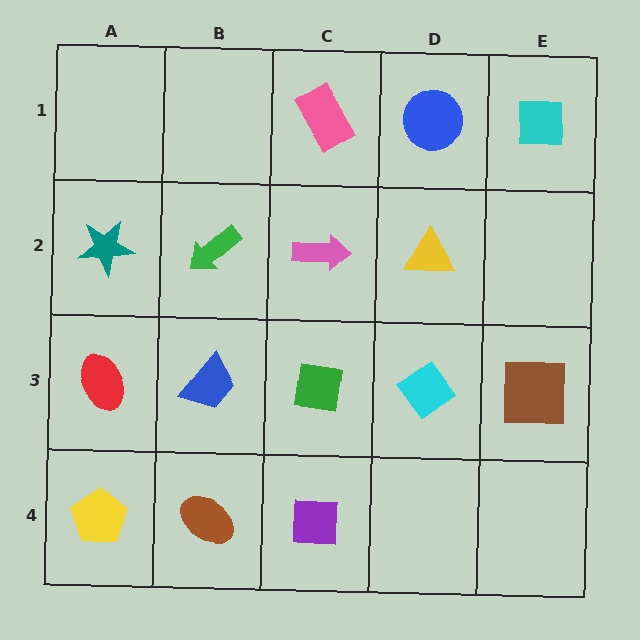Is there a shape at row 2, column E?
No, that cell is empty.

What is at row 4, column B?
A brown ellipse.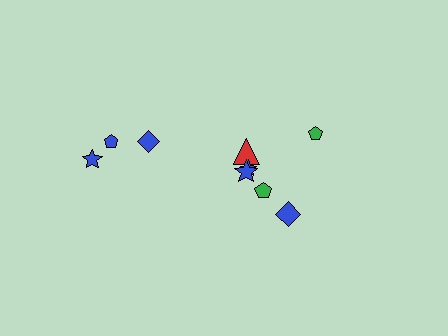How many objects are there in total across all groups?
There are 9 objects.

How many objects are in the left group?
There are 3 objects.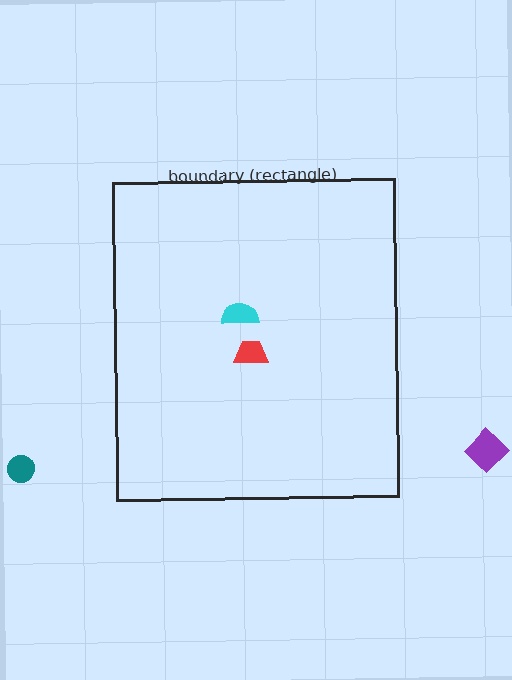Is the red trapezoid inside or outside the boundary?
Inside.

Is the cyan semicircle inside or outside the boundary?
Inside.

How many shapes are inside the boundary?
2 inside, 2 outside.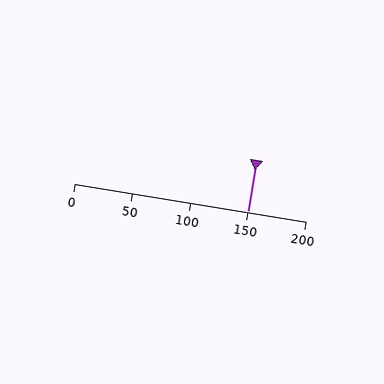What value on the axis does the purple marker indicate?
The marker indicates approximately 150.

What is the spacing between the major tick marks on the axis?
The major ticks are spaced 50 apart.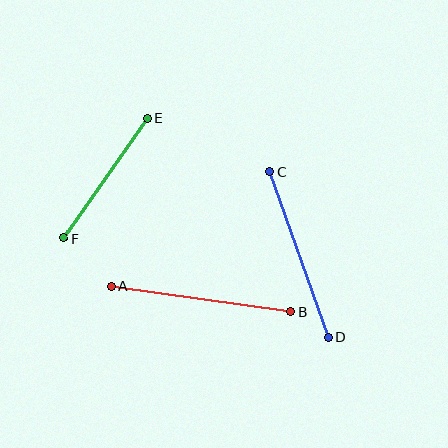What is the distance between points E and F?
The distance is approximately 146 pixels.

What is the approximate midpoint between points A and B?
The midpoint is at approximately (201, 299) pixels.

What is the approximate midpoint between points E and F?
The midpoint is at approximately (106, 178) pixels.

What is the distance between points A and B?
The distance is approximately 181 pixels.